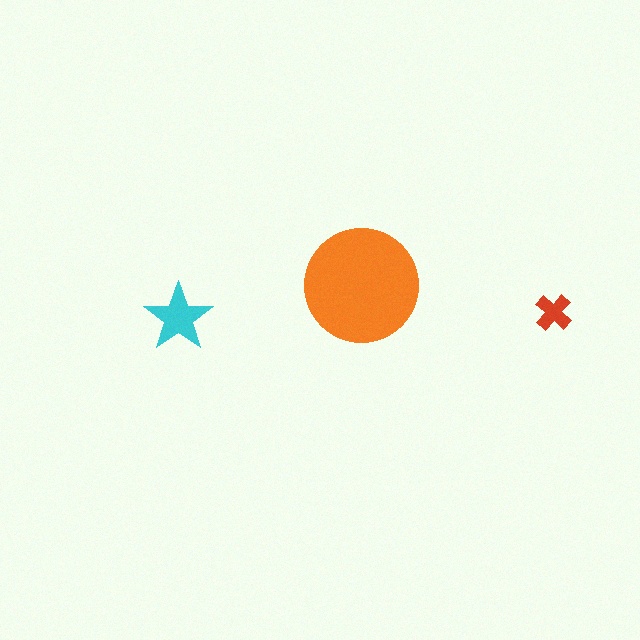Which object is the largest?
The orange circle.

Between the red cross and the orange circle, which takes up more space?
The orange circle.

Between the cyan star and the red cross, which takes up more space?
The cyan star.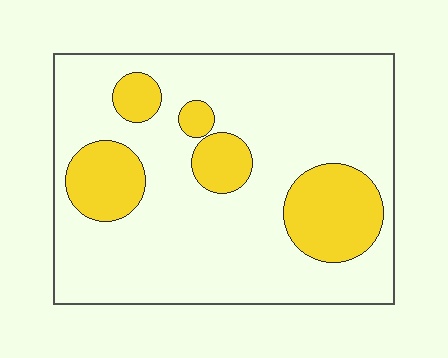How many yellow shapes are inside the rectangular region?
5.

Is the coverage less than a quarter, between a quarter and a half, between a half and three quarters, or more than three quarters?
Less than a quarter.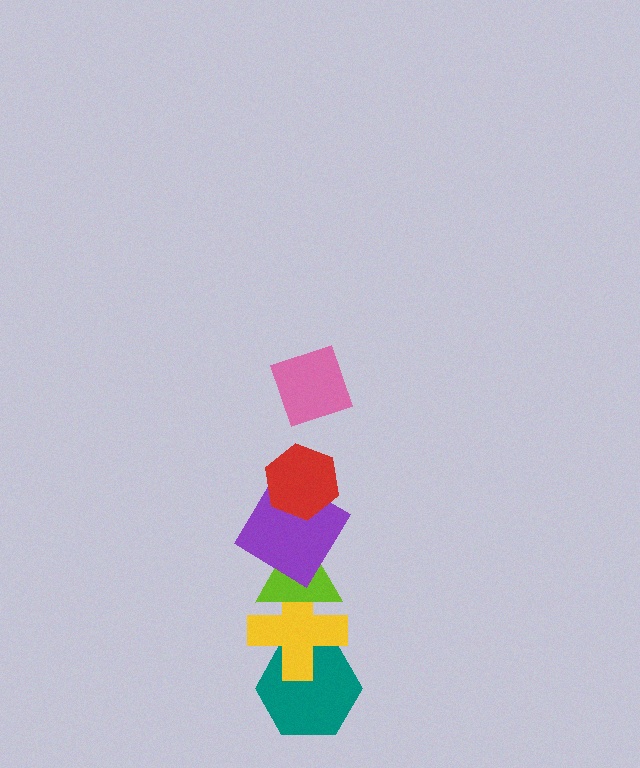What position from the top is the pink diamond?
The pink diamond is 1st from the top.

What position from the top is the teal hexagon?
The teal hexagon is 6th from the top.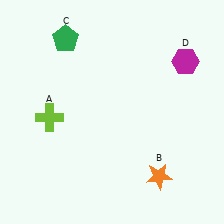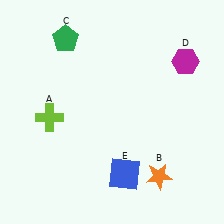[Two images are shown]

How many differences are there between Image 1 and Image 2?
There is 1 difference between the two images.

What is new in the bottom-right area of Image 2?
A blue square (E) was added in the bottom-right area of Image 2.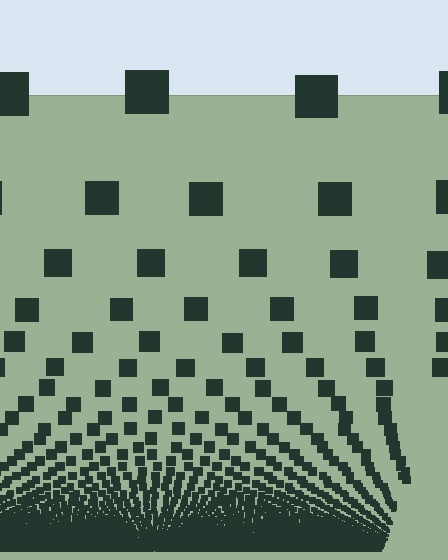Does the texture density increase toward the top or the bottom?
Density increases toward the bottom.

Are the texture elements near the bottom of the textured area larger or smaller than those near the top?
Smaller. The gradient is inverted — elements near the bottom are smaller and denser.